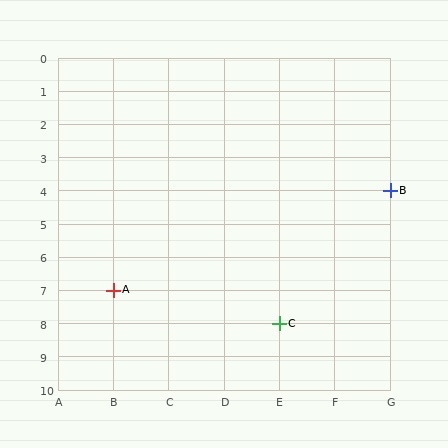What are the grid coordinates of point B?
Point B is at grid coordinates (G, 4).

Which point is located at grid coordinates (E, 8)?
Point C is at (E, 8).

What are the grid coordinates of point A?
Point A is at grid coordinates (B, 7).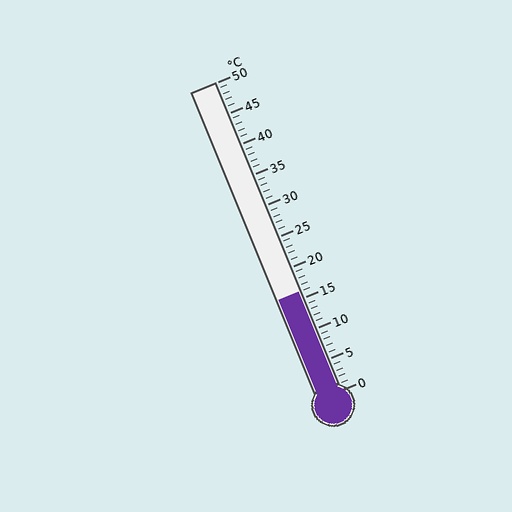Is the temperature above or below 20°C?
The temperature is below 20°C.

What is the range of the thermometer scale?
The thermometer scale ranges from 0°C to 50°C.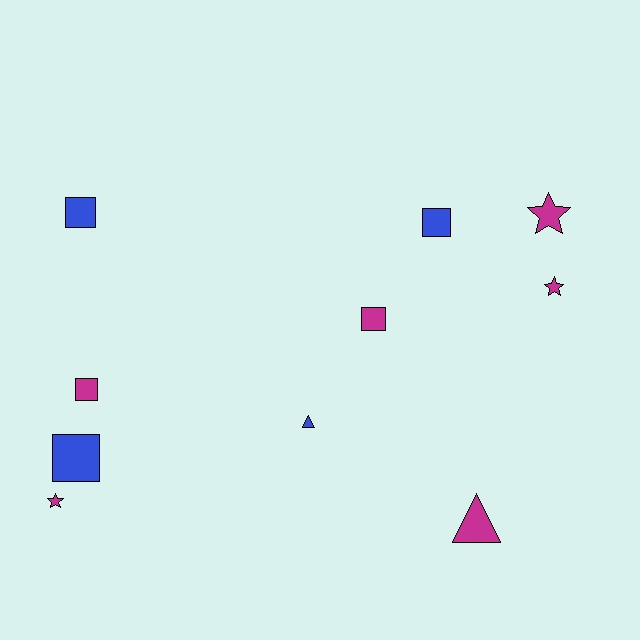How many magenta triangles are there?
There is 1 magenta triangle.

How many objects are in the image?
There are 10 objects.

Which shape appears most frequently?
Square, with 5 objects.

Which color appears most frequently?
Magenta, with 6 objects.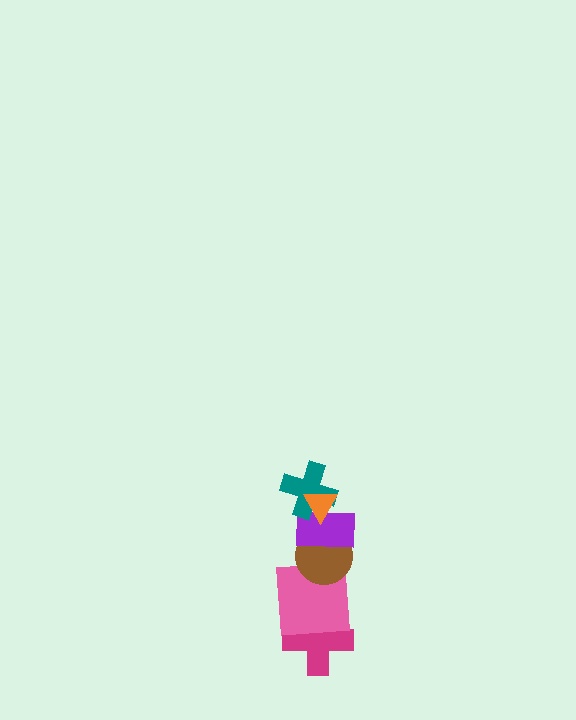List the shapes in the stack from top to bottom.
From top to bottom: the orange triangle, the teal cross, the purple rectangle, the brown circle, the pink square, the magenta cross.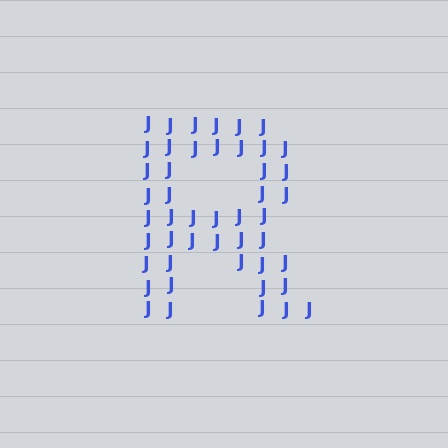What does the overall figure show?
The overall figure shows the letter R.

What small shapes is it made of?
It is made of small letter J's.